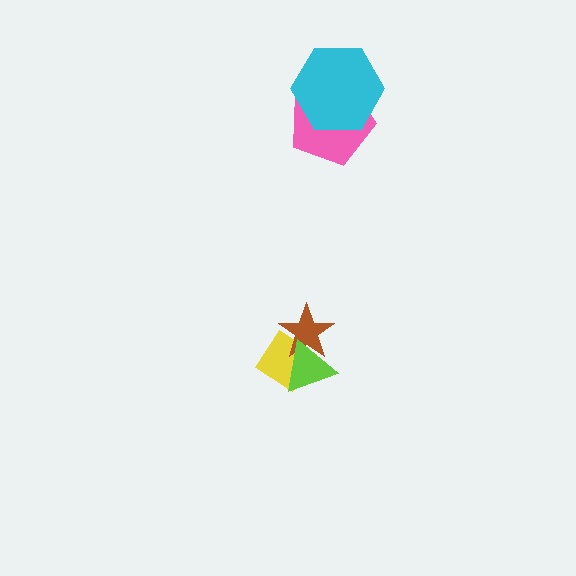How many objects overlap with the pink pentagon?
1 object overlaps with the pink pentagon.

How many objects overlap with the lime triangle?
2 objects overlap with the lime triangle.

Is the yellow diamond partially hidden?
Yes, it is partially covered by another shape.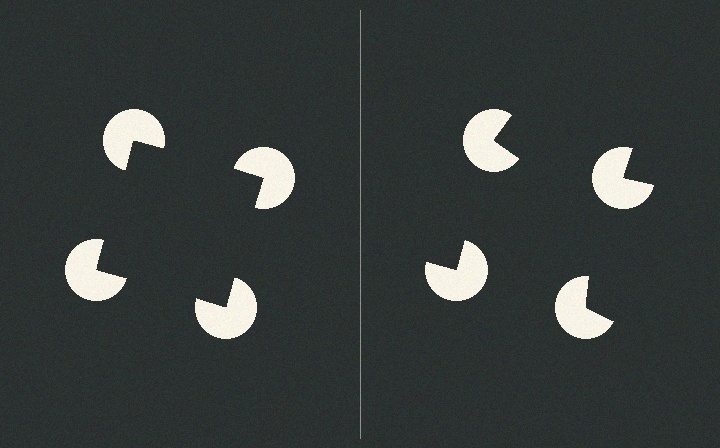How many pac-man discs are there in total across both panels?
8 — 4 on each side.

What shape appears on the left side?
An illusory square.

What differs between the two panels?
The pac-man discs are positioned identically on both sides; only the wedge orientations differ. On the left they align to a square; on the right they are misaligned.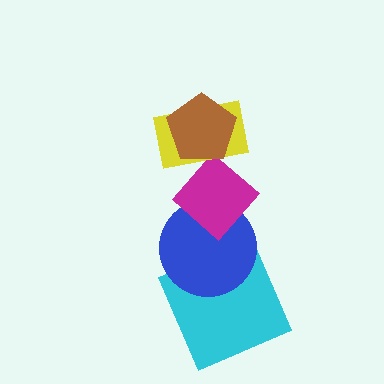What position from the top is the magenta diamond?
The magenta diamond is 3rd from the top.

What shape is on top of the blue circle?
The magenta diamond is on top of the blue circle.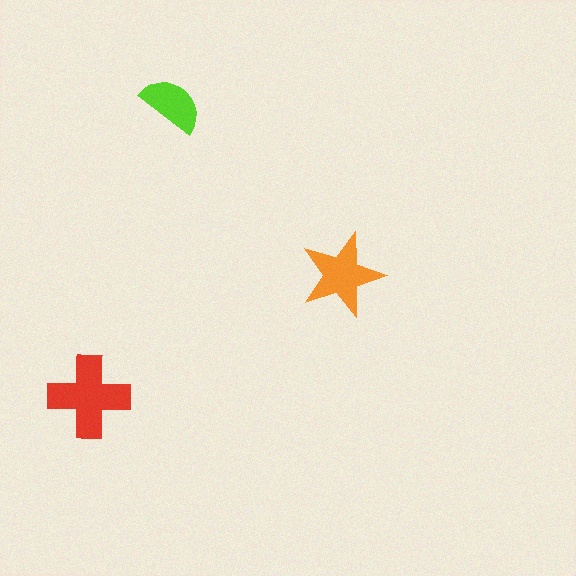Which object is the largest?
The red cross.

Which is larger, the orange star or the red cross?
The red cross.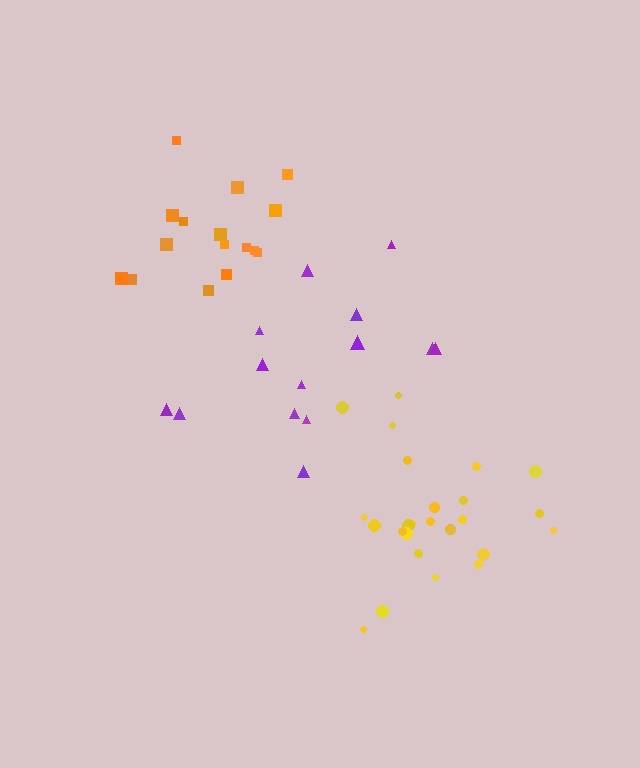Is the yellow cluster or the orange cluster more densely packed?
Yellow.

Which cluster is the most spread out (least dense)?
Purple.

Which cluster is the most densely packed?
Yellow.